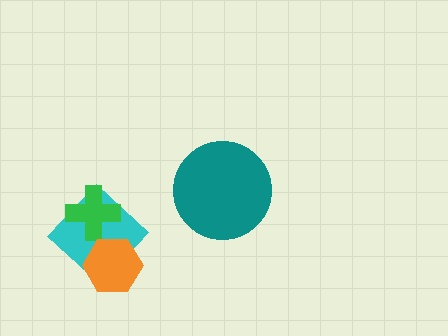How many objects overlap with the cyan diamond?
2 objects overlap with the cyan diamond.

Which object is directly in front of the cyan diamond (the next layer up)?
The green cross is directly in front of the cyan diamond.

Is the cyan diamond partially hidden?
Yes, it is partially covered by another shape.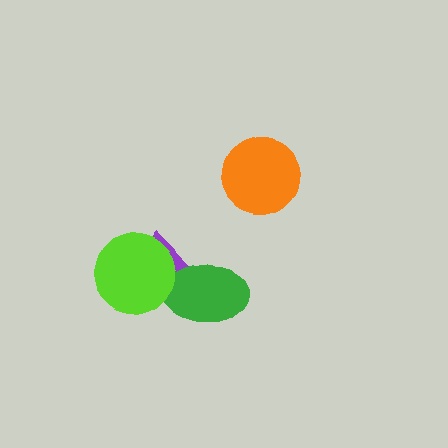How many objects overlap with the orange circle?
0 objects overlap with the orange circle.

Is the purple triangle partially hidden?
Yes, it is partially covered by another shape.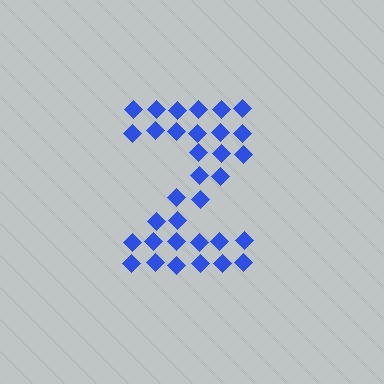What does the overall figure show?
The overall figure shows the letter Z.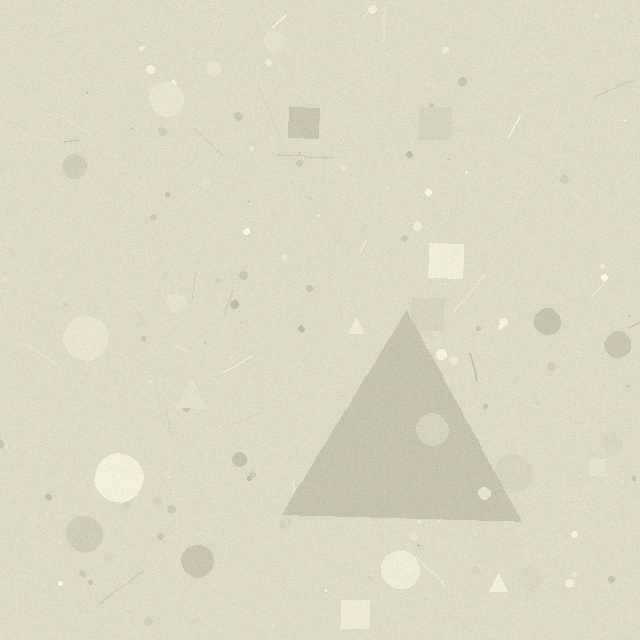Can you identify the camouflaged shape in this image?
The camouflaged shape is a triangle.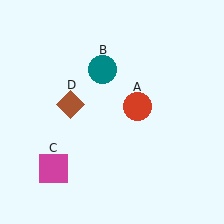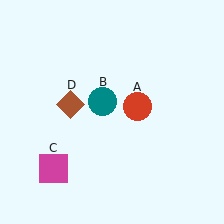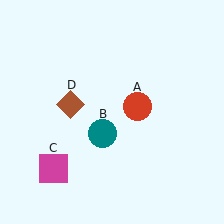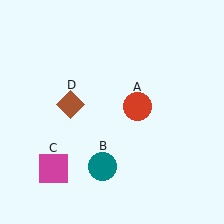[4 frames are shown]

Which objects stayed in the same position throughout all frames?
Red circle (object A) and magenta square (object C) and brown diamond (object D) remained stationary.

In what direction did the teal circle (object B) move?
The teal circle (object B) moved down.